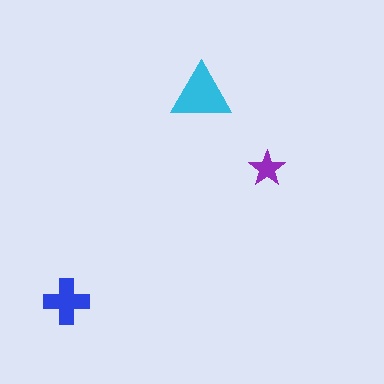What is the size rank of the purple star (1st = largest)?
3rd.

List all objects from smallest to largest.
The purple star, the blue cross, the cyan triangle.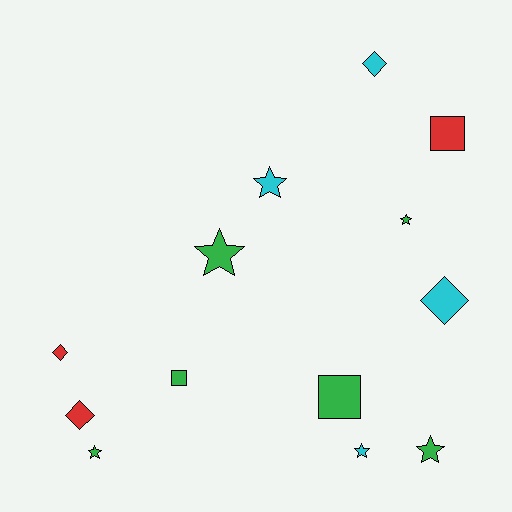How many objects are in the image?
There are 13 objects.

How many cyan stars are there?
There are 2 cyan stars.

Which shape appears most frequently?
Star, with 6 objects.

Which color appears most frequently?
Green, with 6 objects.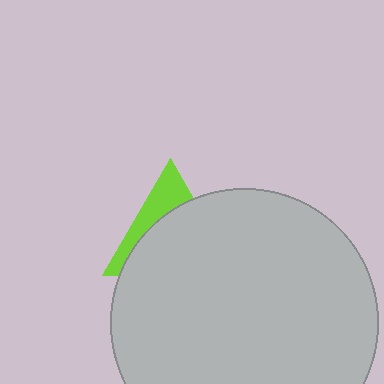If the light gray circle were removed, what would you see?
You would see the complete lime triangle.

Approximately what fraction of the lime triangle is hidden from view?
Roughly 68% of the lime triangle is hidden behind the light gray circle.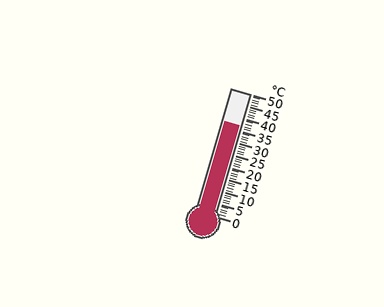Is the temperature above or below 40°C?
The temperature is below 40°C.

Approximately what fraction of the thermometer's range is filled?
The thermometer is filled to approximately 75% of its range.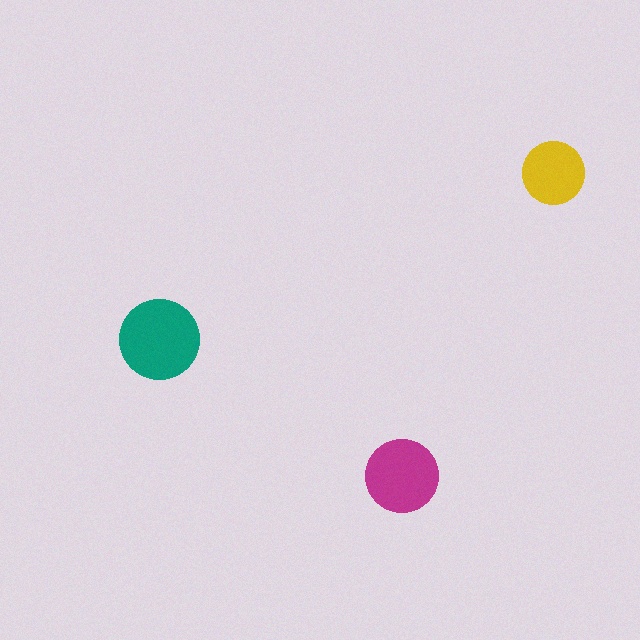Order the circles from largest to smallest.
the teal one, the magenta one, the yellow one.